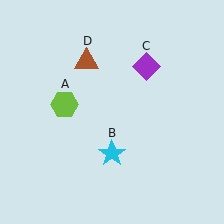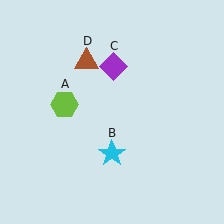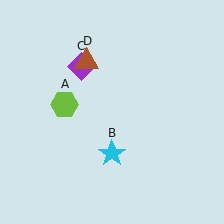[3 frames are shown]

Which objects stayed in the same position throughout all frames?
Lime hexagon (object A) and cyan star (object B) and brown triangle (object D) remained stationary.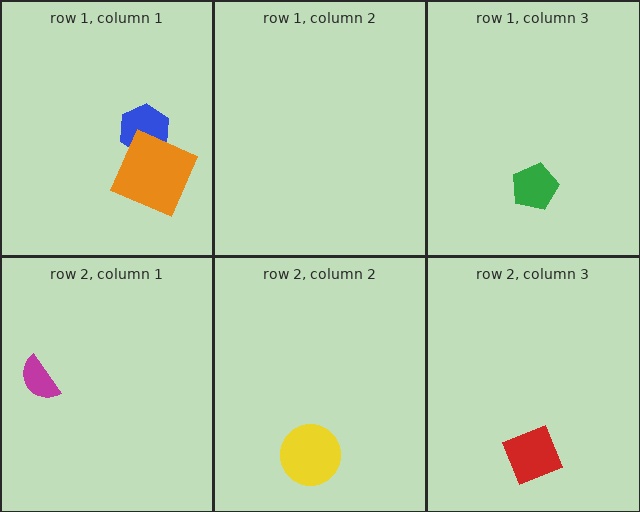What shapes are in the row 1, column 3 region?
The green pentagon.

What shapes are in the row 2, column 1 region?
The magenta semicircle.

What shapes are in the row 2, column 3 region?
The red diamond.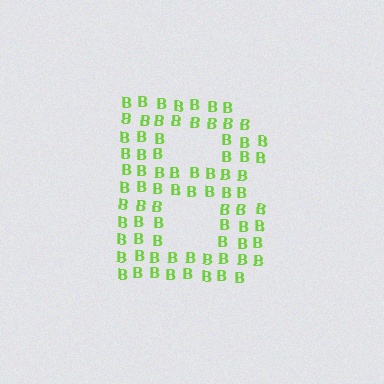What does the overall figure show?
The overall figure shows the letter B.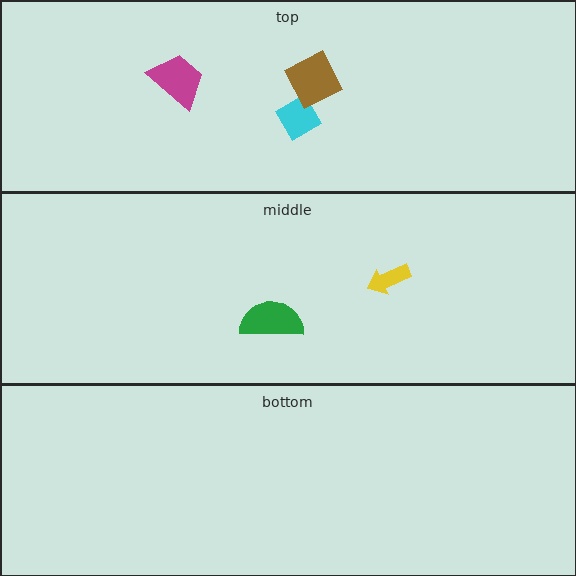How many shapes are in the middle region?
2.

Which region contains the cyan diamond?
The top region.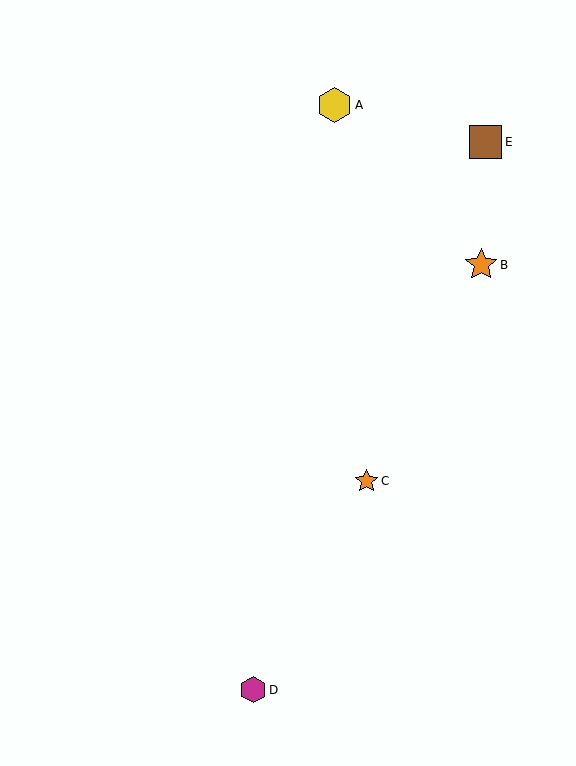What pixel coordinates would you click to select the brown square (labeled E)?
Click at (485, 142) to select the brown square E.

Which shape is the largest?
The yellow hexagon (labeled A) is the largest.